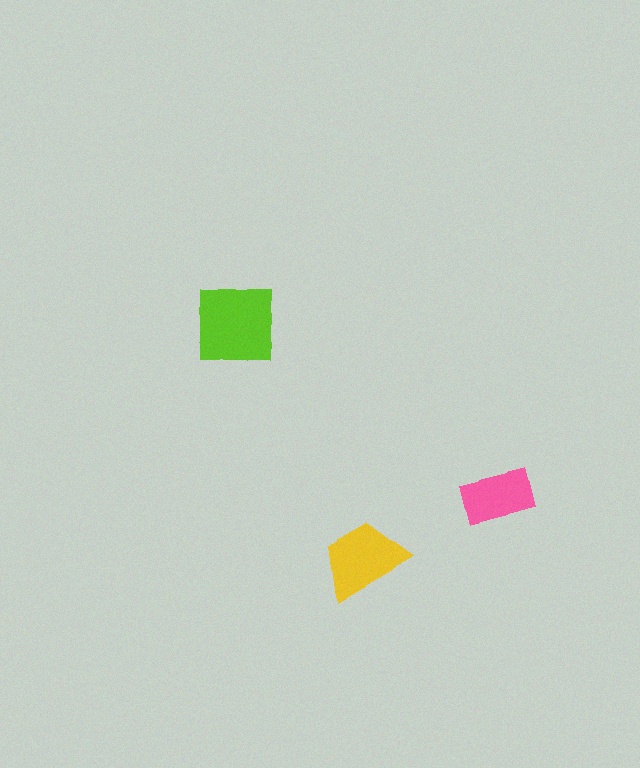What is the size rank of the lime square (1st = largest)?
1st.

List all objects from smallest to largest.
The pink rectangle, the yellow trapezoid, the lime square.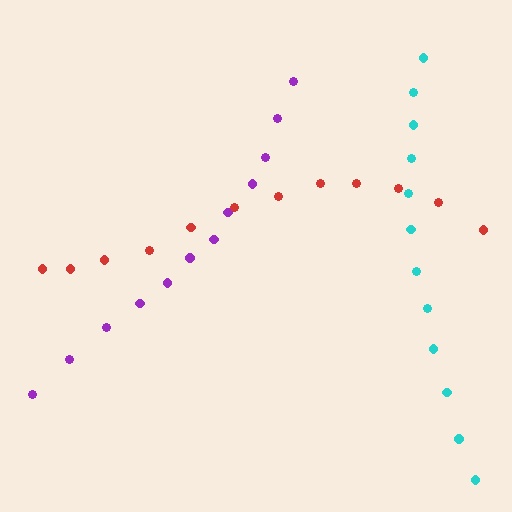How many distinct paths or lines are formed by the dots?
There are 3 distinct paths.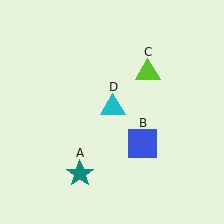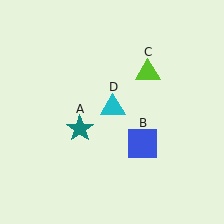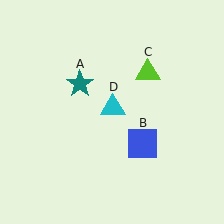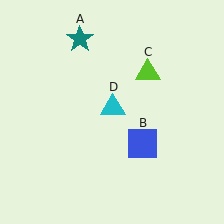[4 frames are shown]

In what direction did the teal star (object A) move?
The teal star (object A) moved up.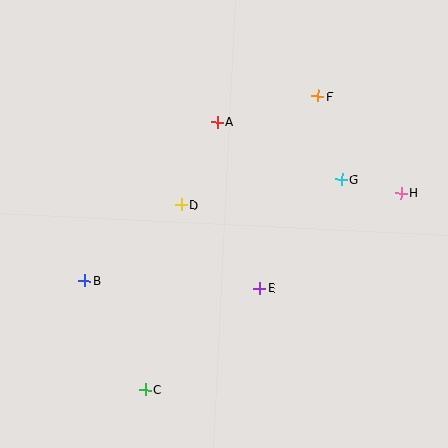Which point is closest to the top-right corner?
Point F is closest to the top-right corner.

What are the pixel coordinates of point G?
Point G is at (342, 179).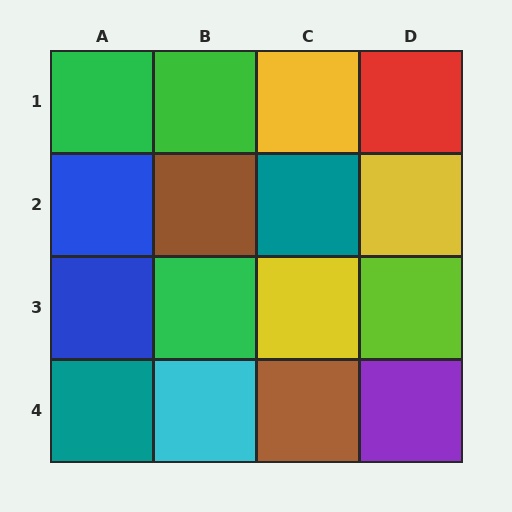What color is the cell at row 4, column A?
Teal.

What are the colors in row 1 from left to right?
Green, green, yellow, red.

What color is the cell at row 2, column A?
Blue.